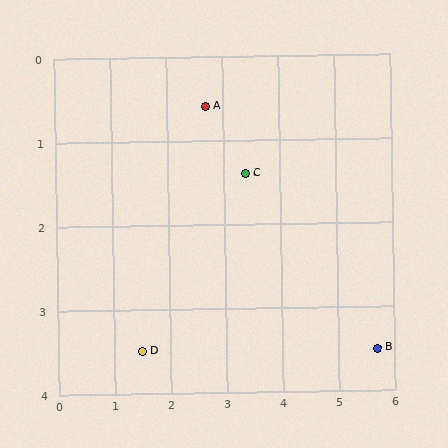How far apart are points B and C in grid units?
Points B and C are about 3.1 grid units apart.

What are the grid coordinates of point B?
Point B is at approximately (5.7, 3.5).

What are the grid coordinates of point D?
Point D is at approximately (1.5, 3.5).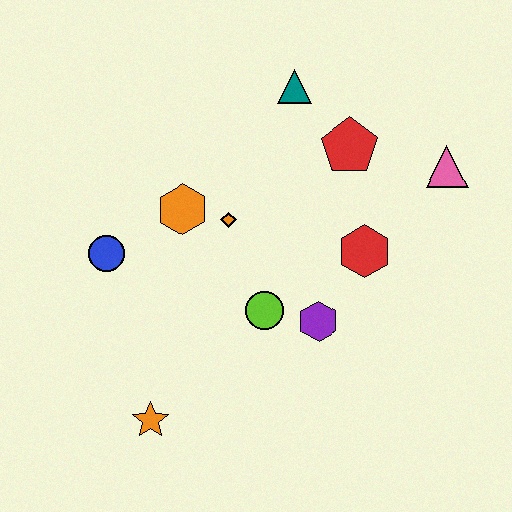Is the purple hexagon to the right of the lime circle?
Yes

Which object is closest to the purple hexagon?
The lime circle is closest to the purple hexagon.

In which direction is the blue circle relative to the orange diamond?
The blue circle is to the left of the orange diamond.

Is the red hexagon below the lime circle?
No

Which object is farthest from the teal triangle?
The orange star is farthest from the teal triangle.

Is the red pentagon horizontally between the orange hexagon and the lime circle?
No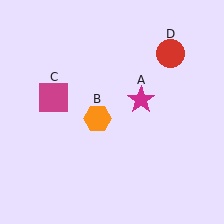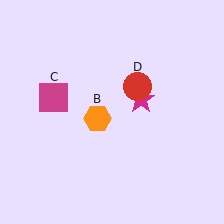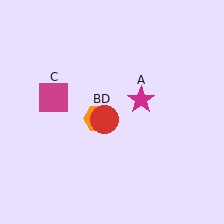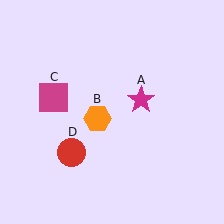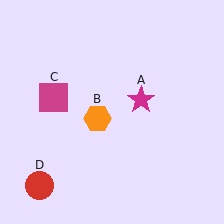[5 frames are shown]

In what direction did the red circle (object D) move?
The red circle (object D) moved down and to the left.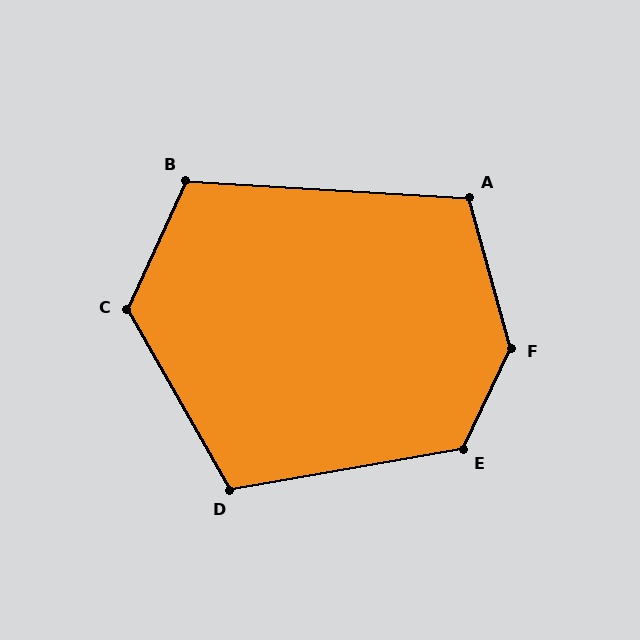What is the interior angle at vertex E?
Approximately 125 degrees (obtuse).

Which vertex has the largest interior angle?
F, at approximately 139 degrees.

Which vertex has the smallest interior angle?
A, at approximately 109 degrees.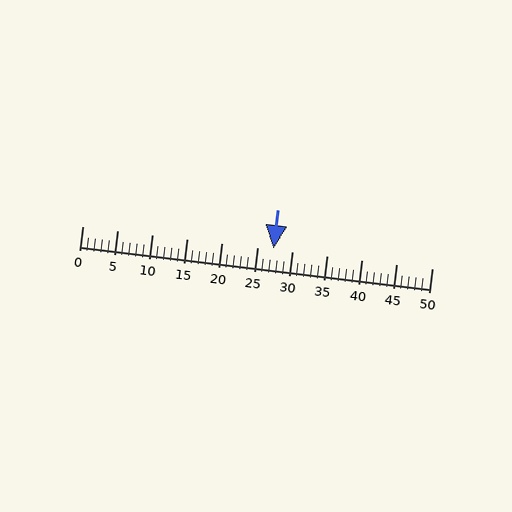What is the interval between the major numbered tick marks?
The major tick marks are spaced 5 units apart.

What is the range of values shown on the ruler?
The ruler shows values from 0 to 50.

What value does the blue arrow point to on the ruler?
The blue arrow points to approximately 27.